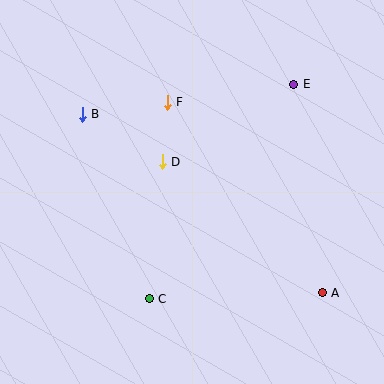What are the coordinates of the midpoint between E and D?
The midpoint between E and D is at (228, 123).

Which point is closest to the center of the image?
Point D at (162, 162) is closest to the center.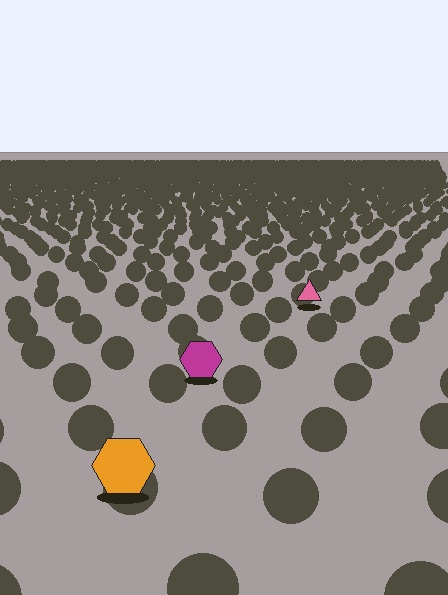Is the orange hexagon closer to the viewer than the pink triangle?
Yes. The orange hexagon is closer — you can tell from the texture gradient: the ground texture is coarser near it.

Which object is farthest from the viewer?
The pink triangle is farthest from the viewer. It appears smaller and the ground texture around it is denser.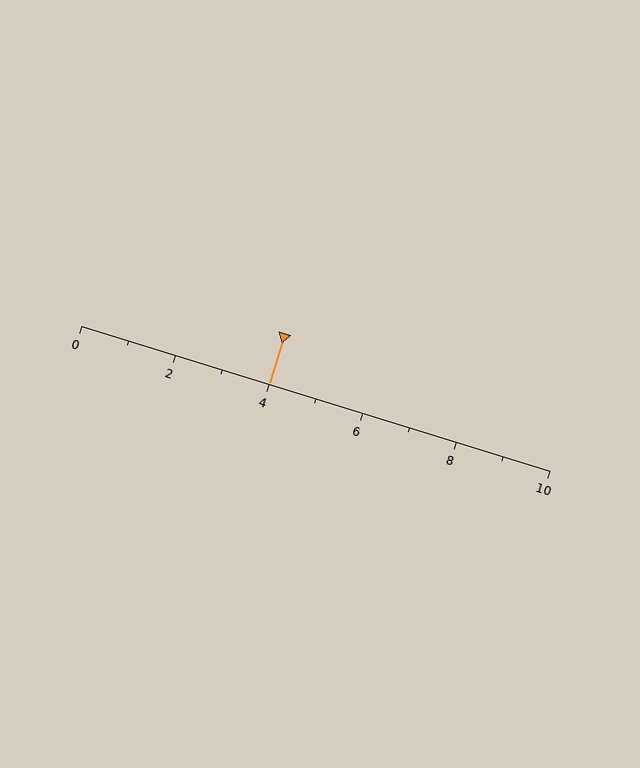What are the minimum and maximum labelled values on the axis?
The axis runs from 0 to 10.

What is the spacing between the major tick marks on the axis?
The major ticks are spaced 2 apart.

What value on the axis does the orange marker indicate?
The marker indicates approximately 4.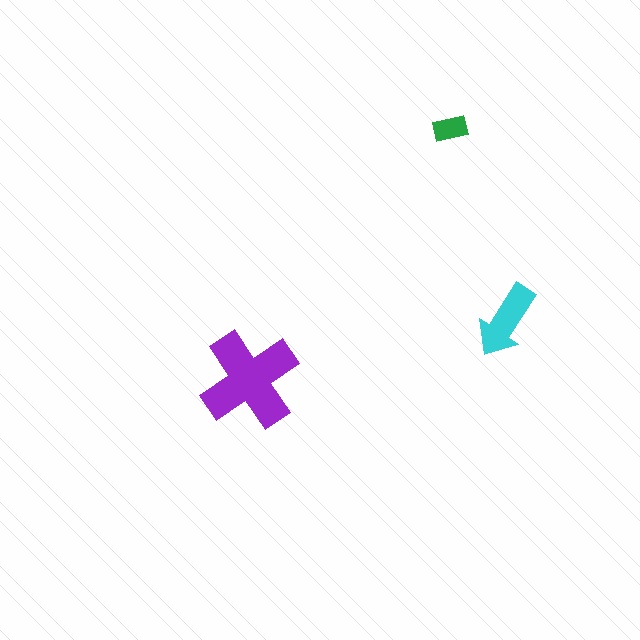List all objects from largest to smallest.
The purple cross, the cyan arrow, the green rectangle.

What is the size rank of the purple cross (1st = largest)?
1st.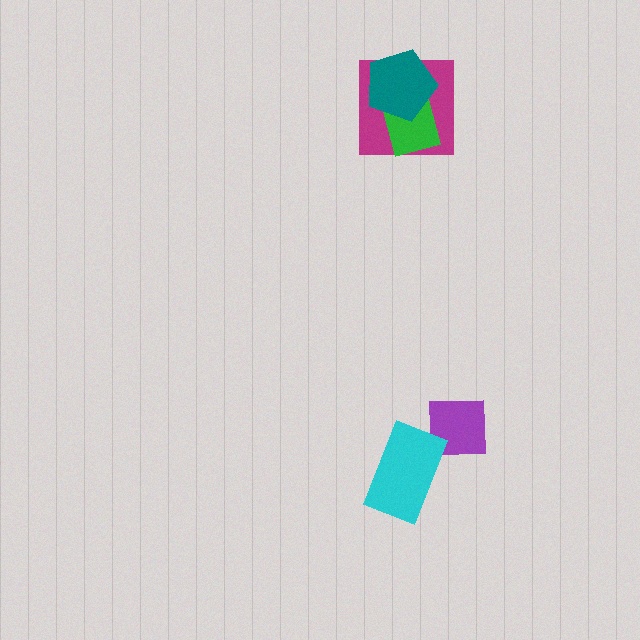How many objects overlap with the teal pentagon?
2 objects overlap with the teal pentagon.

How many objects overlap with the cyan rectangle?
1 object overlaps with the cyan rectangle.